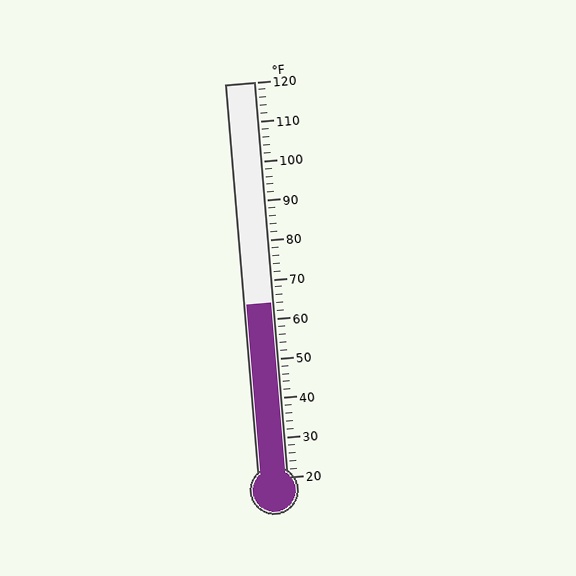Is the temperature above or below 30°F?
The temperature is above 30°F.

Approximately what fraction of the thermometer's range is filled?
The thermometer is filled to approximately 45% of its range.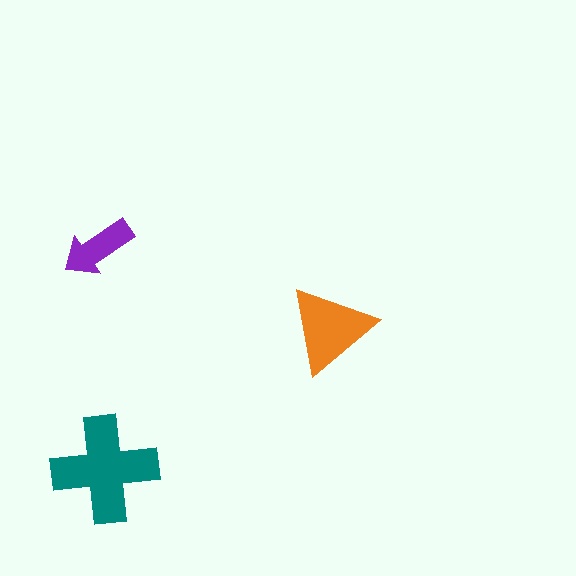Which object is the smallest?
The purple arrow.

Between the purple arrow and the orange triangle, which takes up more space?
The orange triangle.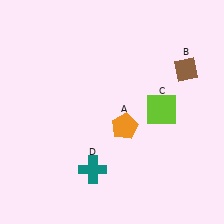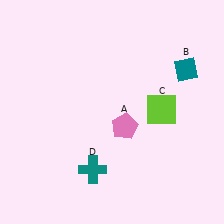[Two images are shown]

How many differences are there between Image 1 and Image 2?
There are 2 differences between the two images.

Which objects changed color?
A changed from orange to pink. B changed from brown to teal.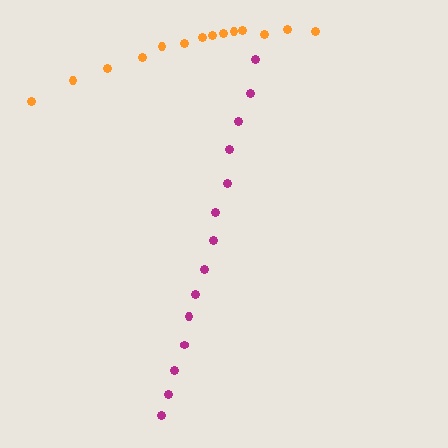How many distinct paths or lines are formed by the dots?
There are 2 distinct paths.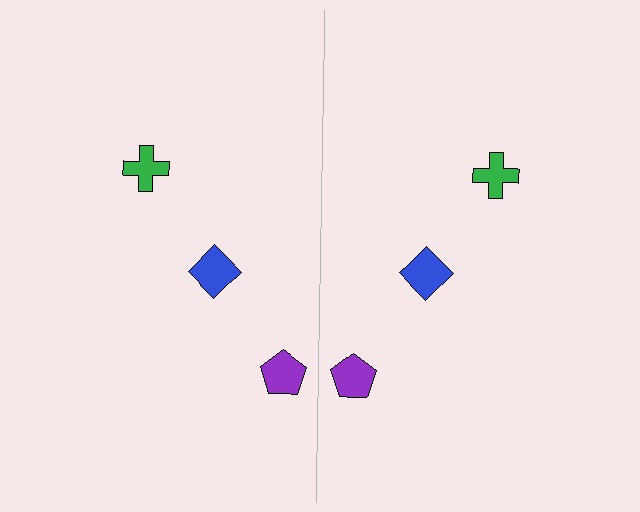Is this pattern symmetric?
Yes, this pattern has bilateral (reflection) symmetry.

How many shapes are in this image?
There are 6 shapes in this image.